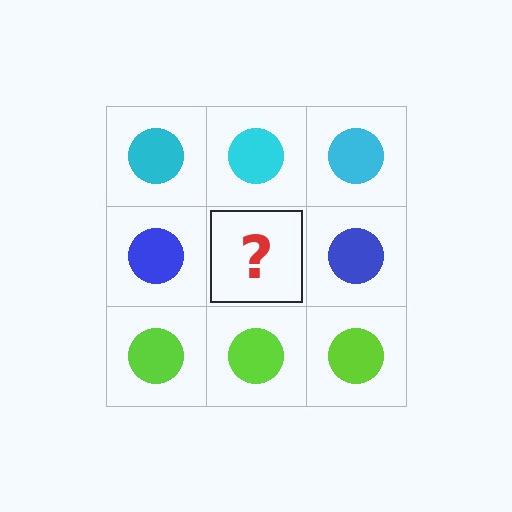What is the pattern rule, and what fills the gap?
The rule is that each row has a consistent color. The gap should be filled with a blue circle.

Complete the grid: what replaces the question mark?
The question mark should be replaced with a blue circle.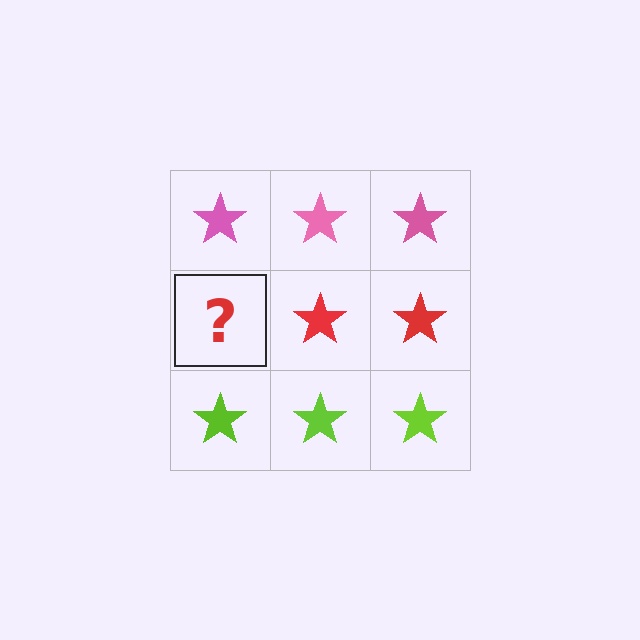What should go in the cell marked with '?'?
The missing cell should contain a red star.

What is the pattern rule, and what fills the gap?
The rule is that each row has a consistent color. The gap should be filled with a red star.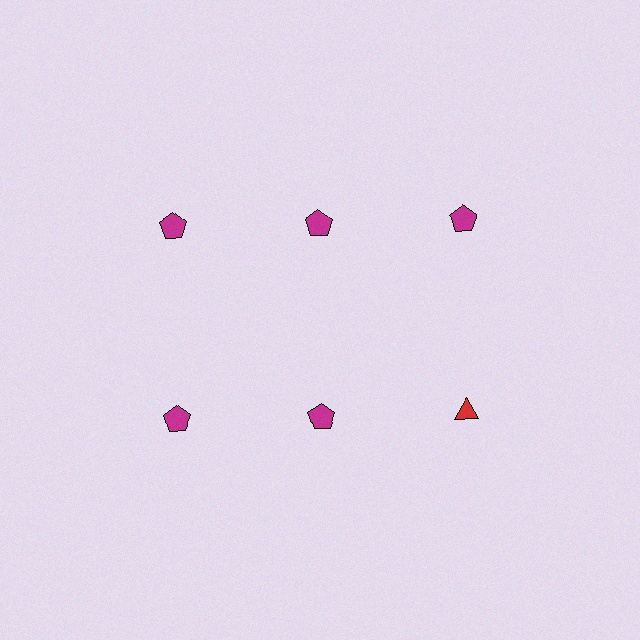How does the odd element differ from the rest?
It differs in both color (red instead of magenta) and shape (triangle instead of pentagon).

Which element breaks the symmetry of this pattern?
The red triangle in the second row, center column breaks the symmetry. All other shapes are magenta pentagons.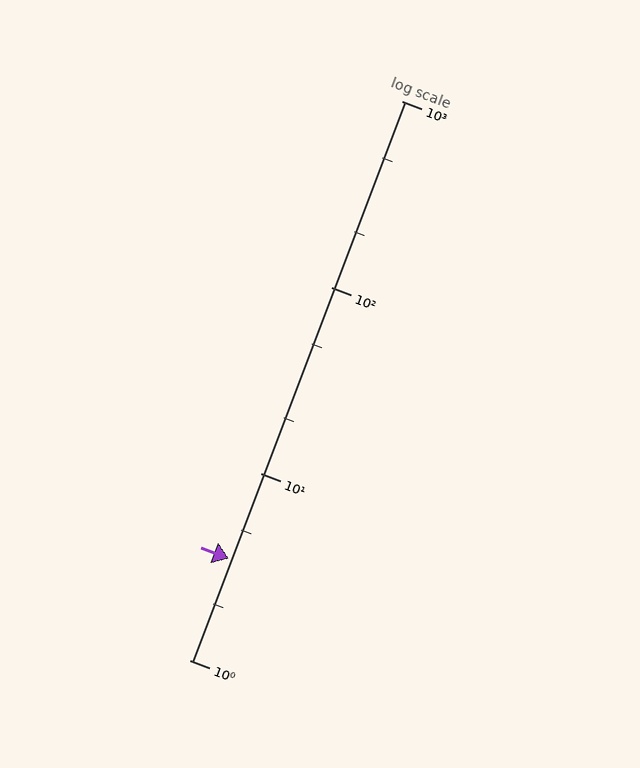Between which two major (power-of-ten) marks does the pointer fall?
The pointer is between 1 and 10.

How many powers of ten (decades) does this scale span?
The scale spans 3 decades, from 1 to 1000.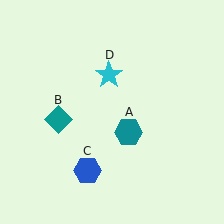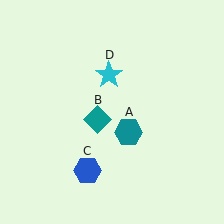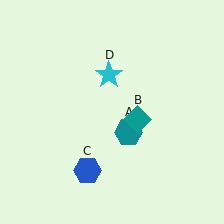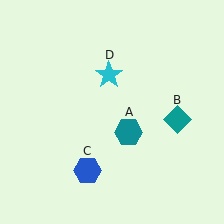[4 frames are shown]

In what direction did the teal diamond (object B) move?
The teal diamond (object B) moved right.